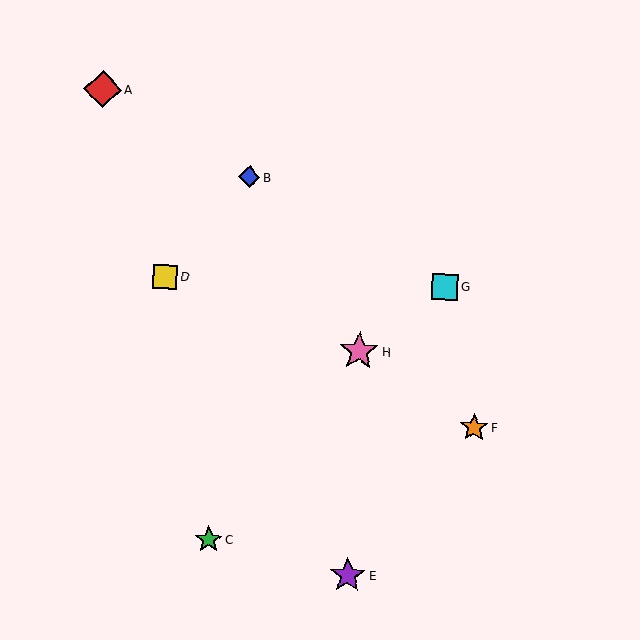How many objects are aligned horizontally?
2 objects (D, G) are aligned horizontally.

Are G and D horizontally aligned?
Yes, both are at y≈287.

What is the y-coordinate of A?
Object A is at y≈89.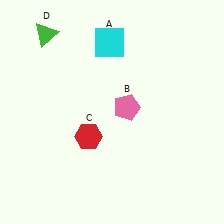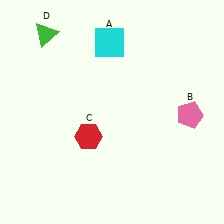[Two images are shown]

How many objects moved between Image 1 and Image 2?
1 object moved between the two images.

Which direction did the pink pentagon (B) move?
The pink pentagon (B) moved right.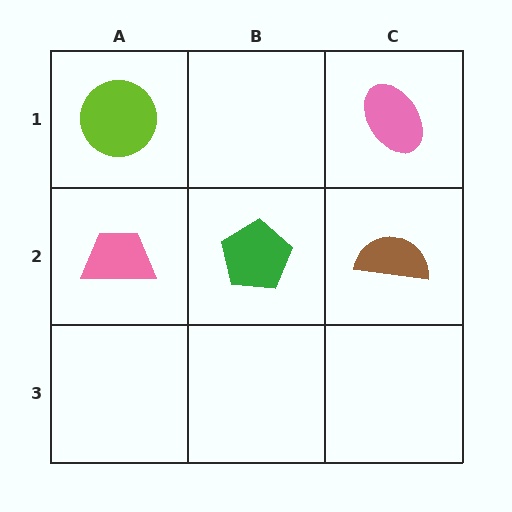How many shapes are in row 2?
3 shapes.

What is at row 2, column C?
A brown semicircle.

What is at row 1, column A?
A lime circle.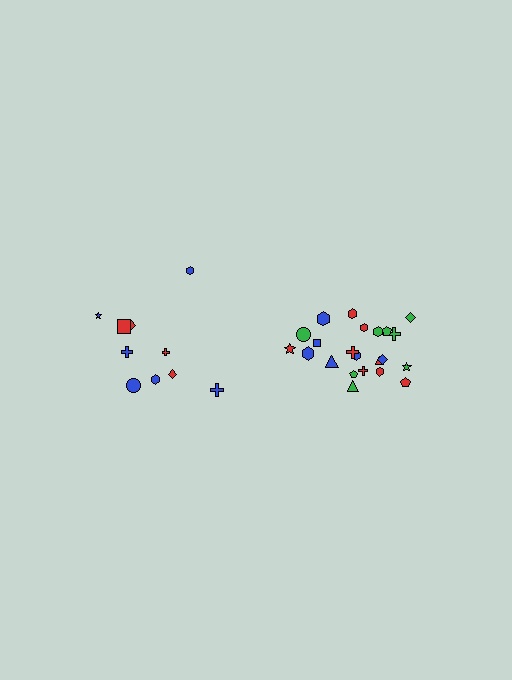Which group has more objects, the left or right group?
The right group.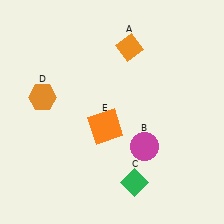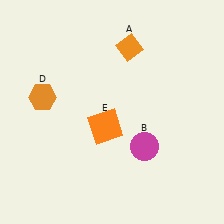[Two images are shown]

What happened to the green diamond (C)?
The green diamond (C) was removed in Image 2. It was in the bottom-right area of Image 1.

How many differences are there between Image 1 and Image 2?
There is 1 difference between the two images.